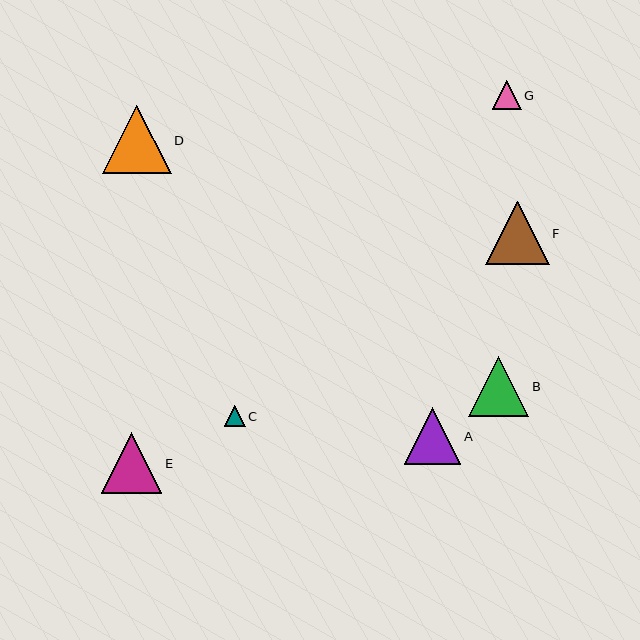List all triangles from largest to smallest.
From largest to smallest: D, F, E, B, A, G, C.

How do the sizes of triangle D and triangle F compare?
Triangle D and triangle F are approximately the same size.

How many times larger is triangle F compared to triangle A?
Triangle F is approximately 1.1 times the size of triangle A.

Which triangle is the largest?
Triangle D is the largest with a size of approximately 69 pixels.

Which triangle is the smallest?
Triangle C is the smallest with a size of approximately 21 pixels.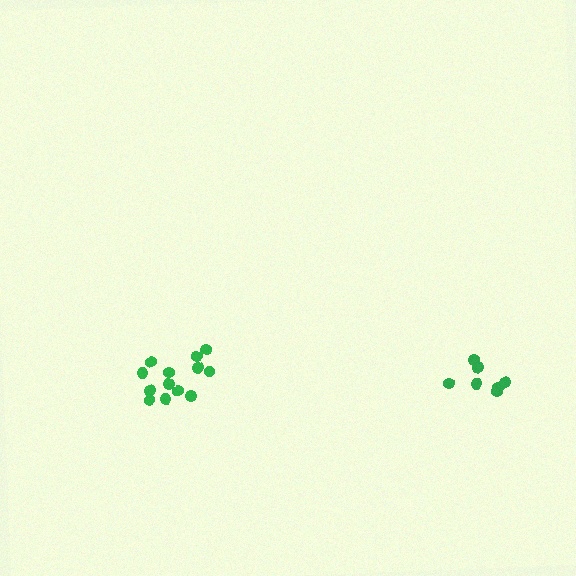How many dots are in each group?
Group 1: 7 dots, Group 2: 13 dots (20 total).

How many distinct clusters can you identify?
There are 2 distinct clusters.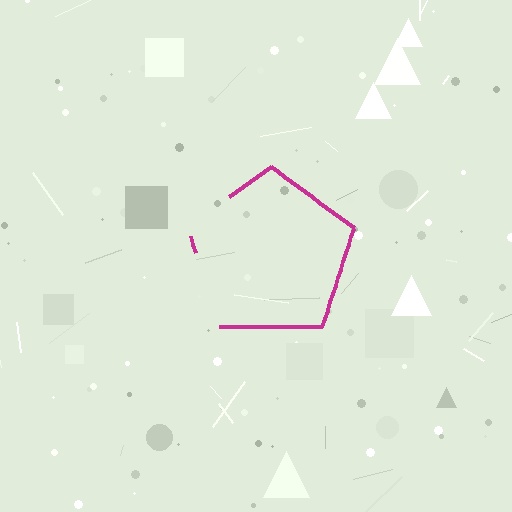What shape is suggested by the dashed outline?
The dashed outline suggests a pentagon.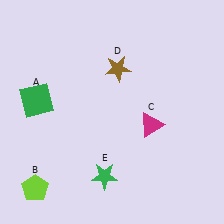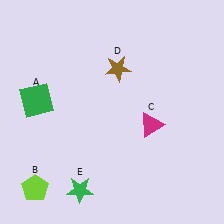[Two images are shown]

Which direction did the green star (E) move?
The green star (E) moved left.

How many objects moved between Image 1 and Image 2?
1 object moved between the two images.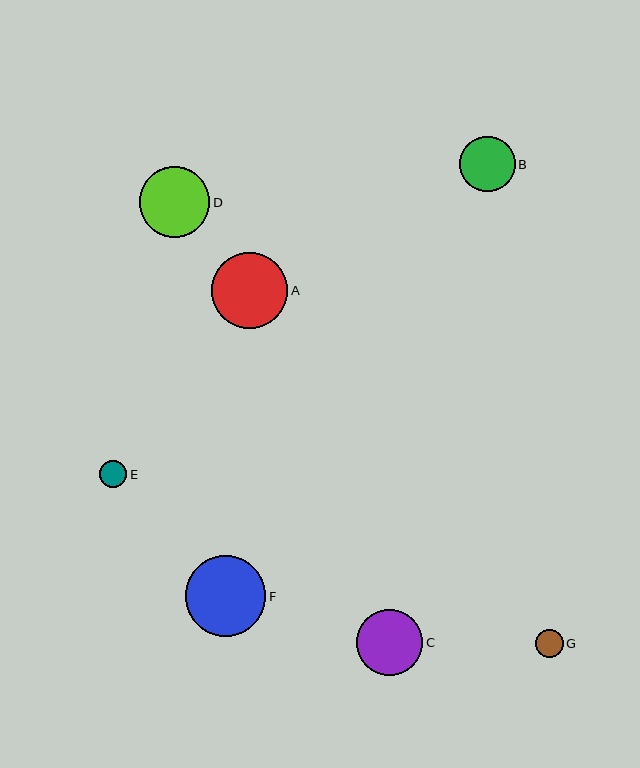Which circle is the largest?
Circle F is the largest with a size of approximately 81 pixels.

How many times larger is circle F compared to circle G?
Circle F is approximately 2.9 times the size of circle G.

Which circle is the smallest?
Circle E is the smallest with a size of approximately 27 pixels.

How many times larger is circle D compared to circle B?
Circle D is approximately 1.3 times the size of circle B.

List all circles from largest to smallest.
From largest to smallest: F, A, D, C, B, G, E.